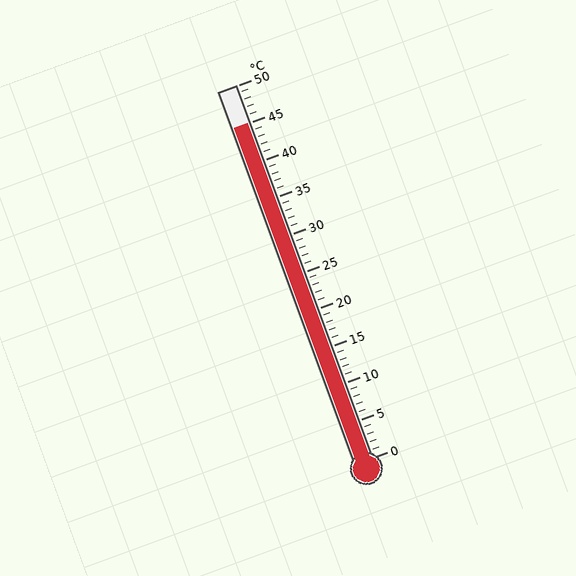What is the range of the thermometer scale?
The thermometer scale ranges from 0°C to 50°C.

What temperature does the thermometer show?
The thermometer shows approximately 45°C.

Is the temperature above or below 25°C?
The temperature is above 25°C.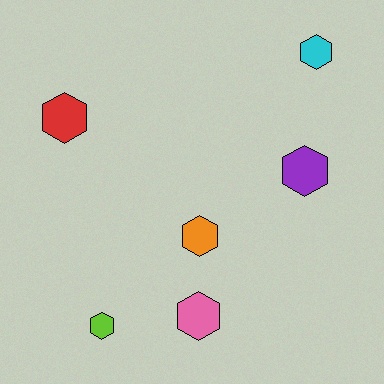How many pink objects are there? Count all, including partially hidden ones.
There is 1 pink object.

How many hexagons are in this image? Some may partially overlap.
There are 6 hexagons.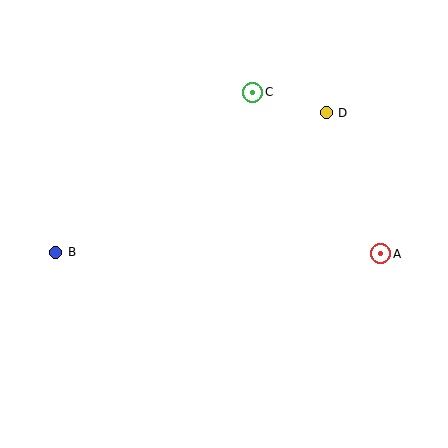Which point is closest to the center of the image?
Point C at (253, 92) is closest to the center.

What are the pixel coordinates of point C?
Point C is at (253, 92).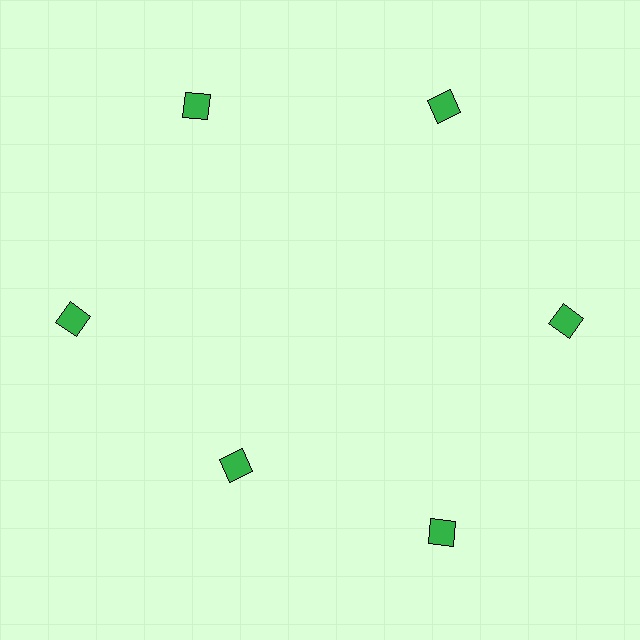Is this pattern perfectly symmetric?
No. The 6 green squares are arranged in a ring, but one element near the 7 o'clock position is pulled inward toward the center, breaking the 6-fold rotational symmetry.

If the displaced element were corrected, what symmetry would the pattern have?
It would have 6-fold rotational symmetry — the pattern would map onto itself every 60 degrees.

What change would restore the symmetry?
The symmetry would be restored by moving it outward, back onto the ring so that all 6 squares sit at equal angles and equal distance from the center.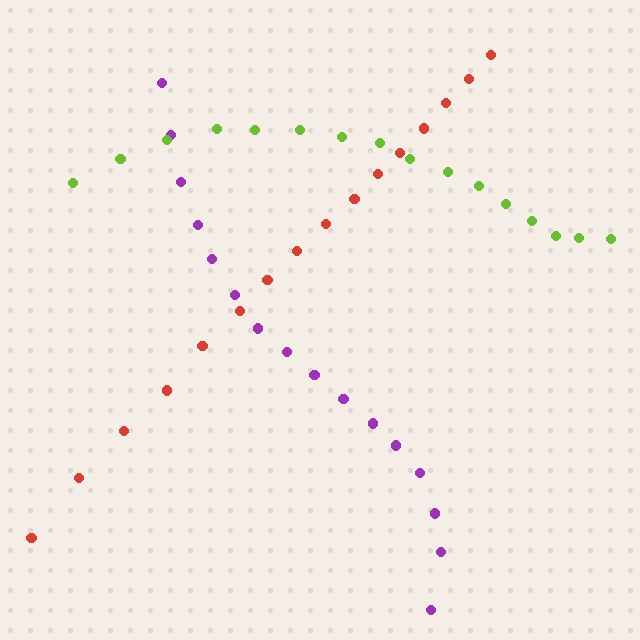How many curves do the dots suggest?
There are 3 distinct paths.